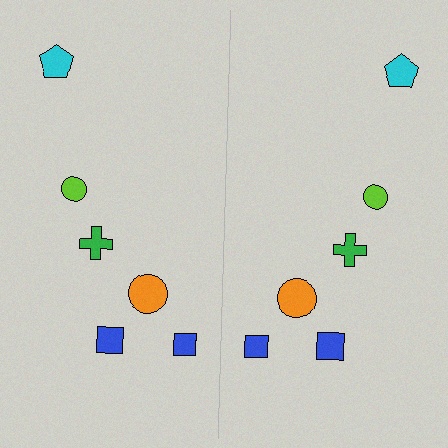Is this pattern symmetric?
Yes, this pattern has bilateral (reflection) symmetry.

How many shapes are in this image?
There are 12 shapes in this image.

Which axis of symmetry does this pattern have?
The pattern has a vertical axis of symmetry running through the center of the image.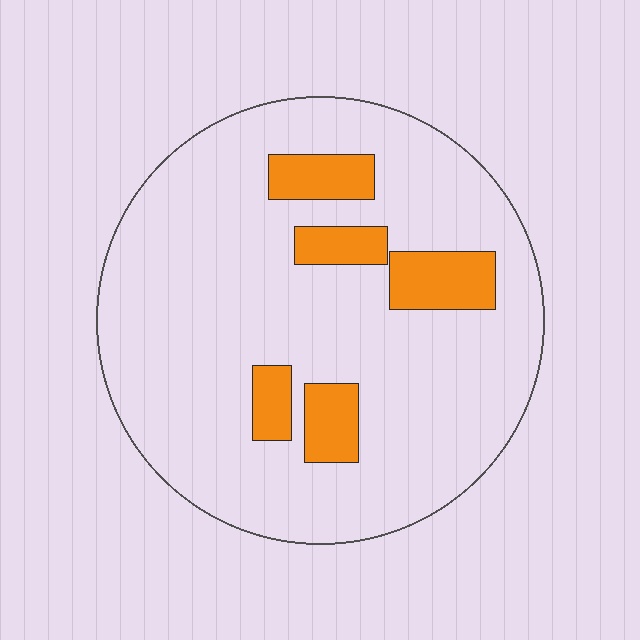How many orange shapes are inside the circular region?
5.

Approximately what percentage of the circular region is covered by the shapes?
Approximately 15%.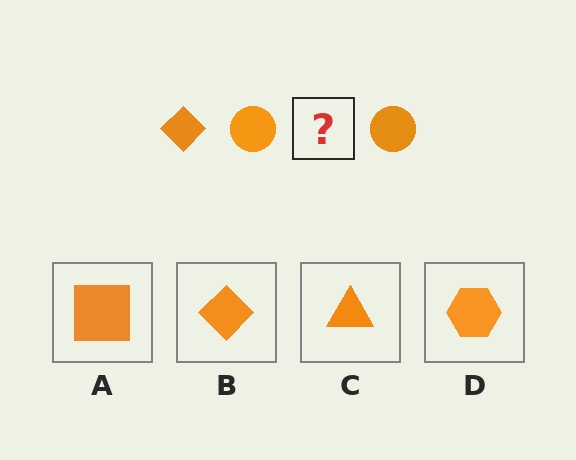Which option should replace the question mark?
Option B.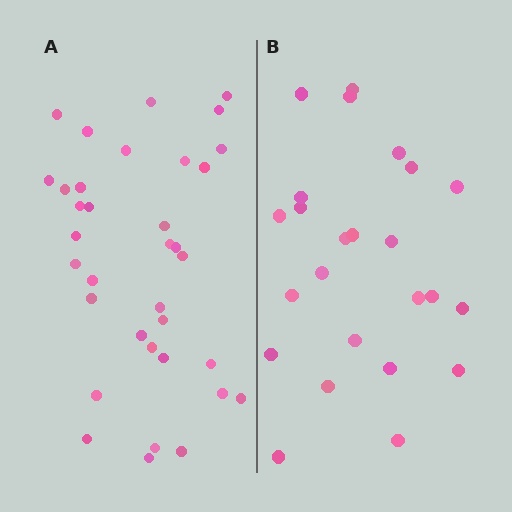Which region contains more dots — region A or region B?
Region A (the left region) has more dots.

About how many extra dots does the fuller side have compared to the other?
Region A has roughly 12 or so more dots than region B.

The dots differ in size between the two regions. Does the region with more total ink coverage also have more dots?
No. Region B has more total ink coverage because its dots are larger, but region A actually contains more individual dots. Total area can be misleading — the number of items is what matters here.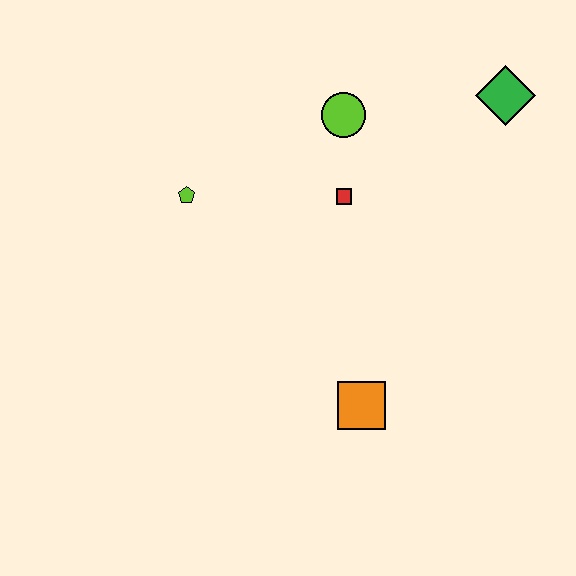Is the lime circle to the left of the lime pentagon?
No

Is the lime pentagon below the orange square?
No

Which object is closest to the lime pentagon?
The red square is closest to the lime pentagon.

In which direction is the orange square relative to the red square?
The orange square is below the red square.